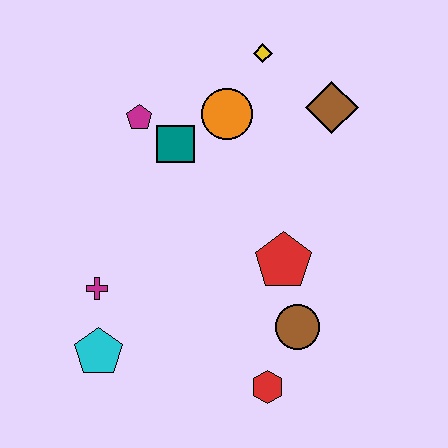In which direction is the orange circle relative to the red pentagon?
The orange circle is above the red pentagon.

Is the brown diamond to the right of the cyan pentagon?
Yes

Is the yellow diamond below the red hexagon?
No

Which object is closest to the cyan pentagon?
The magenta cross is closest to the cyan pentagon.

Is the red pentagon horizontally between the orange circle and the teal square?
No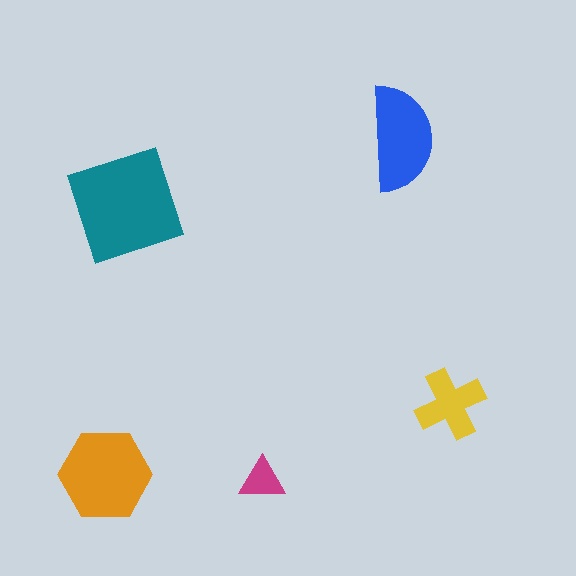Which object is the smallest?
The magenta triangle.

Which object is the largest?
The teal square.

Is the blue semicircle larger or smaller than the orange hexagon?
Smaller.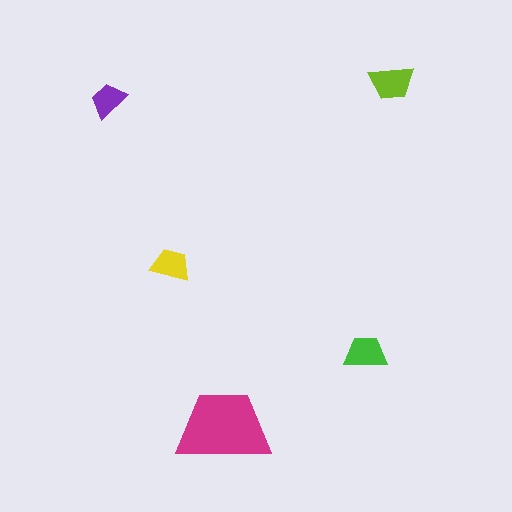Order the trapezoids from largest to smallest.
the magenta one, the lime one, the green one, the yellow one, the purple one.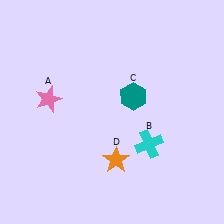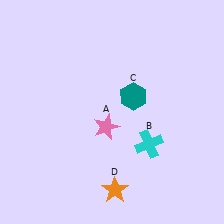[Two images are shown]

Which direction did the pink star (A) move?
The pink star (A) moved right.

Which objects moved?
The objects that moved are: the pink star (A), the orange star (D).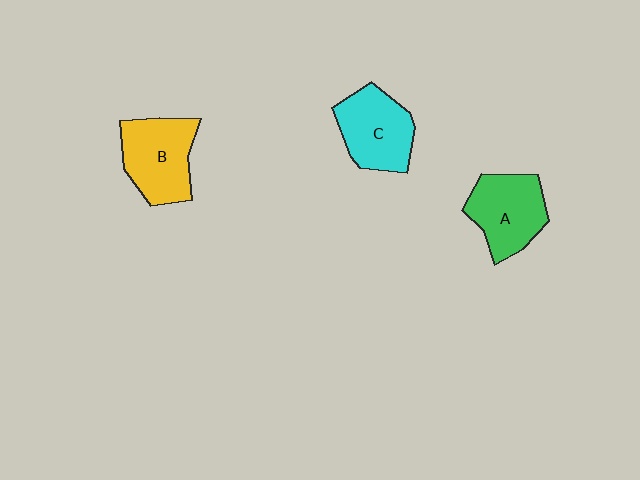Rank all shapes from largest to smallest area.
From largest to smallest: B (yellow), A (green), C (cyan).